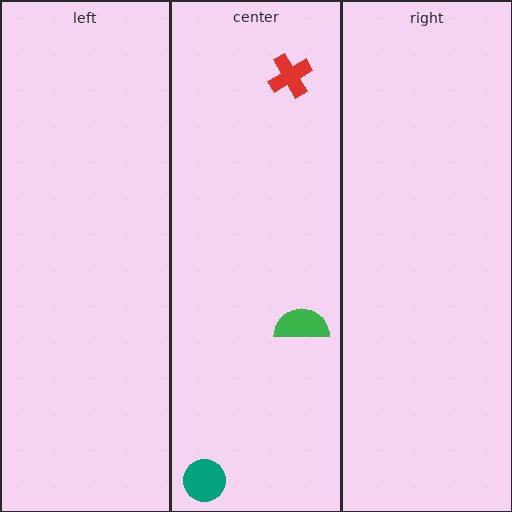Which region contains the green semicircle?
The center region.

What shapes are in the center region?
The teal circle, the red cross, the green semicircle.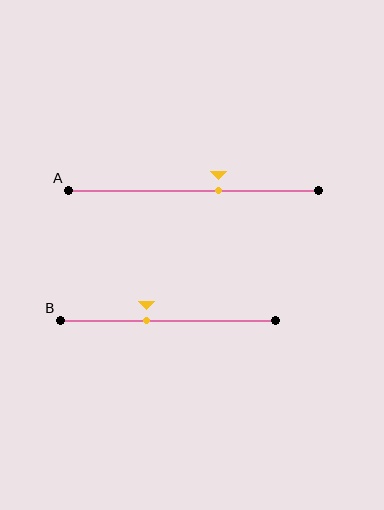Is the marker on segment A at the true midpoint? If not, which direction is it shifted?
No, the marker on segment A is shifted to the right by about 10% of the segment length.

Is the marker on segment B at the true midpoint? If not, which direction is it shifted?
No, the marker on segment B is shifted to the left by about 10% of the segment length.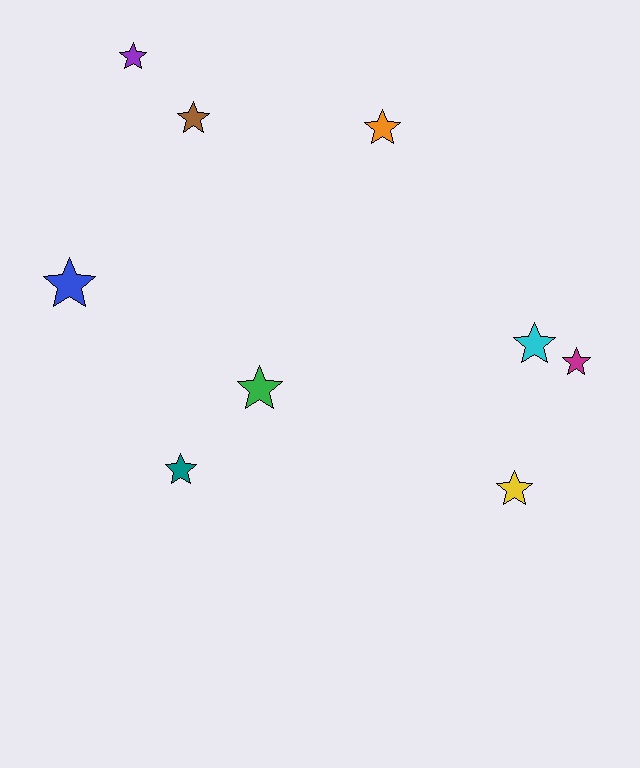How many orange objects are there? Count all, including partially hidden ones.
There is 1 orange object.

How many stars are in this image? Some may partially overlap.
There are 9 stars.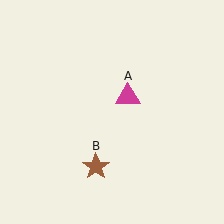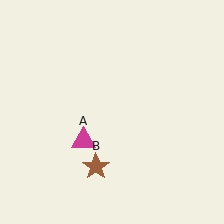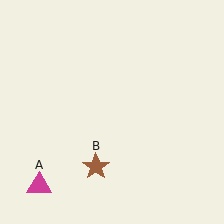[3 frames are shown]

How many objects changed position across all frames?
1 object changed position: magenta triangle (object A).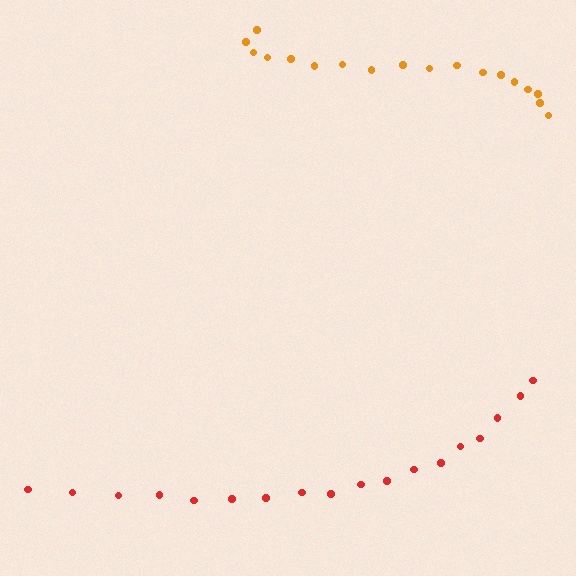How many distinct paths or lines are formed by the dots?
There are 2 distinct paths.